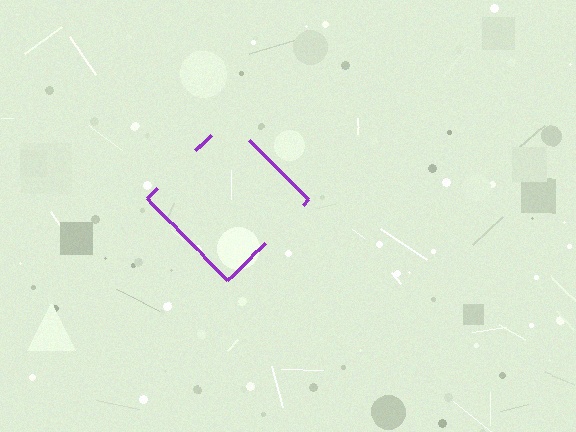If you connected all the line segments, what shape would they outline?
They would outline a diamond.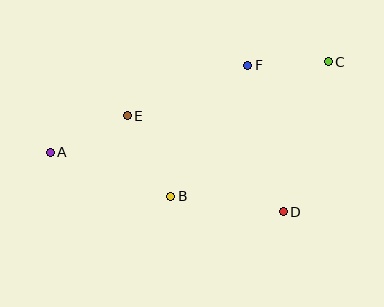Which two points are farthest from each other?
Points A and C are farthest from each other.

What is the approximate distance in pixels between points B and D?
The distance between B and D is approximately 113 pixels.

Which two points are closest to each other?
Points C and F are closest to each other.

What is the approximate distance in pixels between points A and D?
The distance between A and D is approximately 241 pixels.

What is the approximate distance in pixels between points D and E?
The distance between D and E is approximately 183 pixels.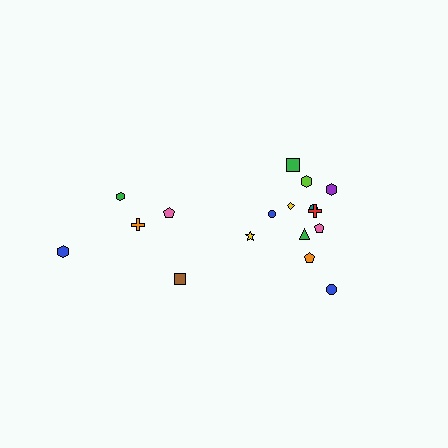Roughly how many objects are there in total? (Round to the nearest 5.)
Roughly 15 objects in total.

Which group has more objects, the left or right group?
The right group.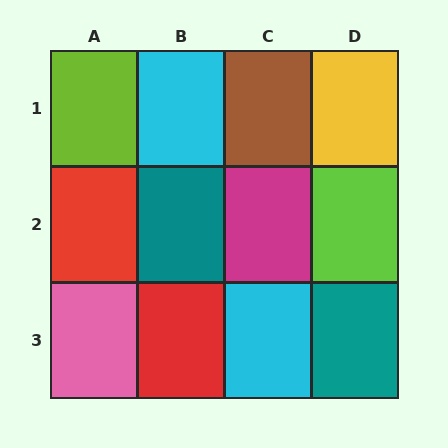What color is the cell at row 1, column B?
Cyan.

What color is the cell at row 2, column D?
Lime.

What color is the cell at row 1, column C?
Brown.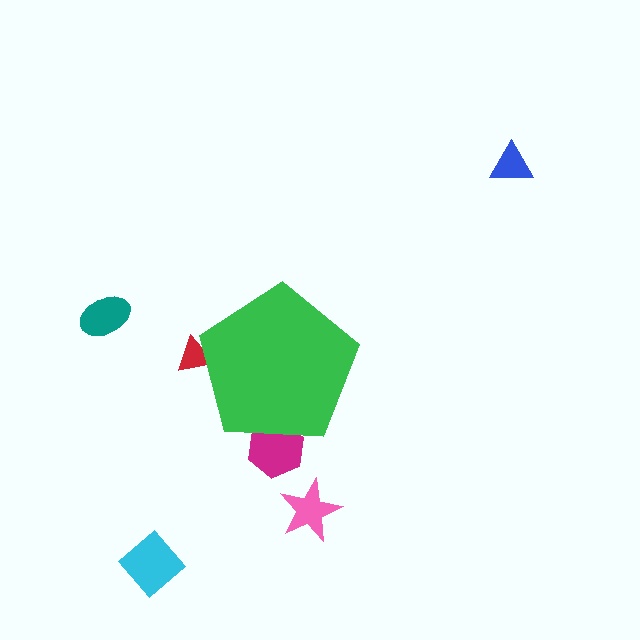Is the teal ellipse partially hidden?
No, the teal ellipse is fully visible.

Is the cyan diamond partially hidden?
No, the cyan diamond is fully visible.